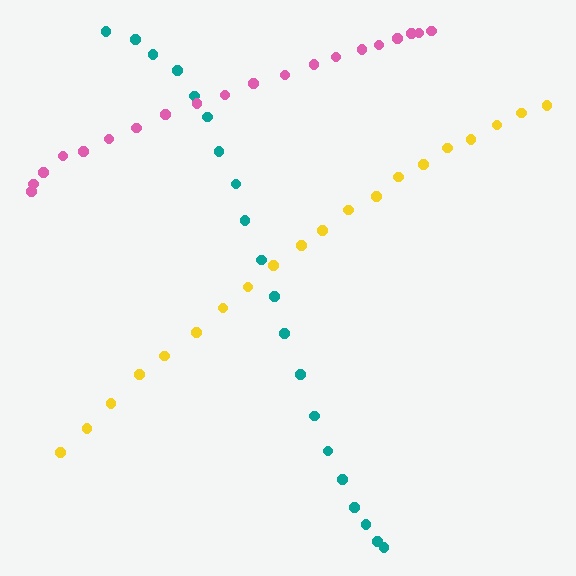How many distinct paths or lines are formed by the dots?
There are 3 distinct paths.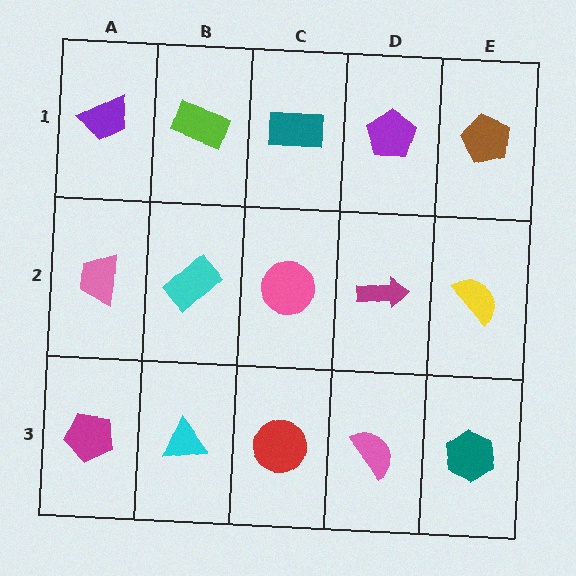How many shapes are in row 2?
5 shapes.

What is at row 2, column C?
A pink circle.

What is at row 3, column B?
A cyan triangle.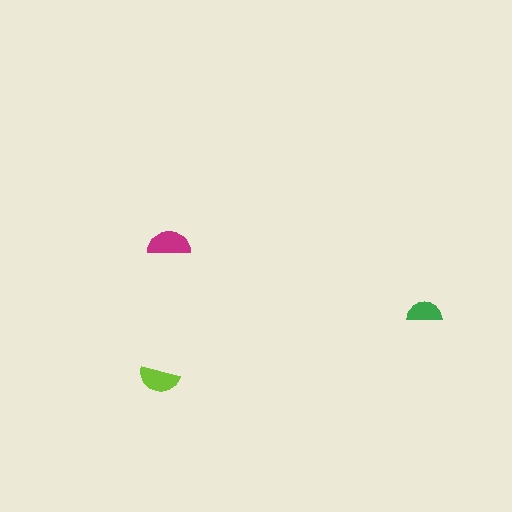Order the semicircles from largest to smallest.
the magenta one, the lime one, the green one.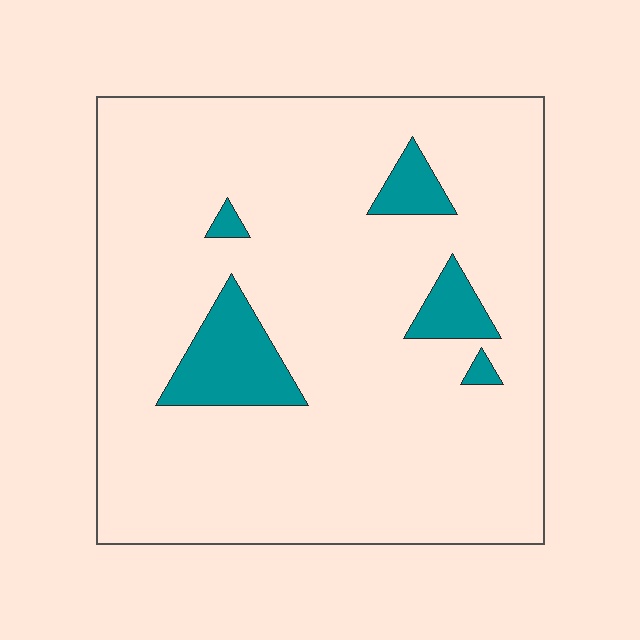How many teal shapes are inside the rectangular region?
5.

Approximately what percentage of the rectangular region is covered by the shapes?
Approximately 10%.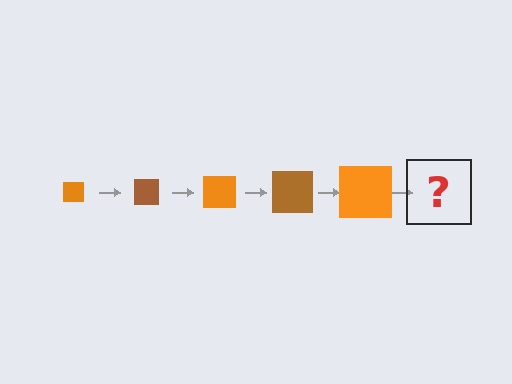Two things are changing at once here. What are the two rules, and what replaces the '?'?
The two rules are that the square grows larger each step and the color cycles through orange and brown. The '?' should be a brown square, larger than the previous one.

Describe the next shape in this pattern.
It should be a brown square, larger than the previous one.